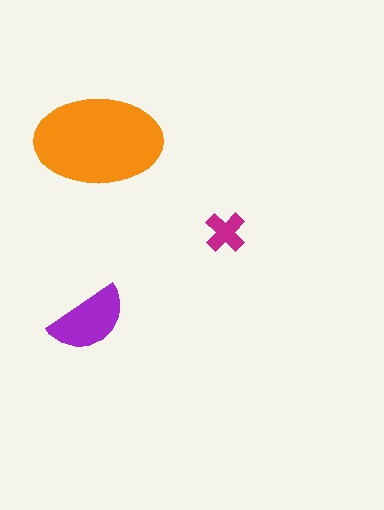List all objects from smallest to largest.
The magenta cross, the purple semicircle, the orange ellipse.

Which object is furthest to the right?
The magenta cross is rightmost.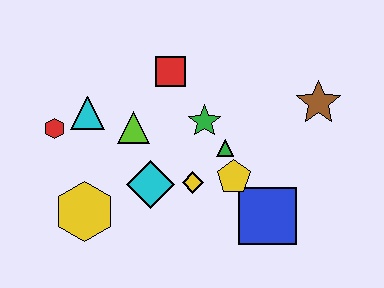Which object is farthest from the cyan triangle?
The brown star is farthest from the cyan triangle.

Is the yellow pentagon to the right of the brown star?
No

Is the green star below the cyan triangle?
Yes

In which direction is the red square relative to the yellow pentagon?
The red square is above the yellow pentagon.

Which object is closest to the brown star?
The green triangle is closest to the brown star.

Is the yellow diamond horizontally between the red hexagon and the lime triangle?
No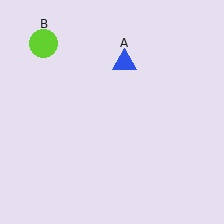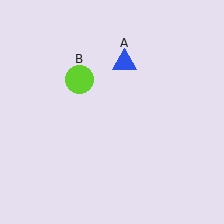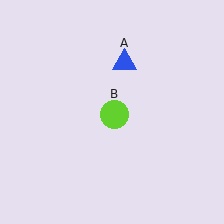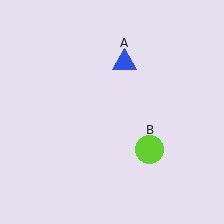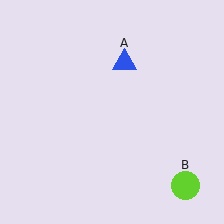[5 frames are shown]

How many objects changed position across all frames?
1 object changed position: lime circle (object B).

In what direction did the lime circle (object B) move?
The lime circle (object B) moved down and to the right.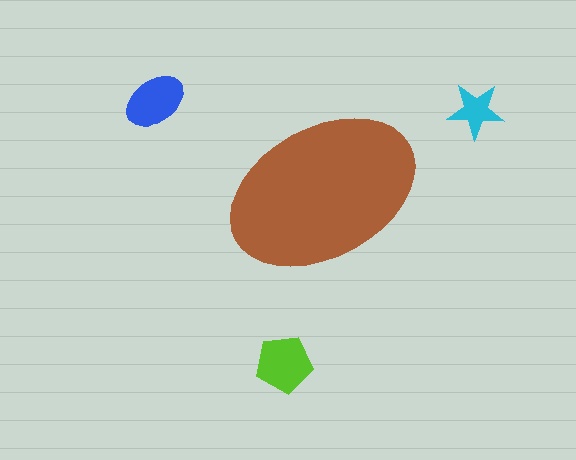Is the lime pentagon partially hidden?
No, the lime pentagon is fully visible.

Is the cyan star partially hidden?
No, the cyan star is fully visible.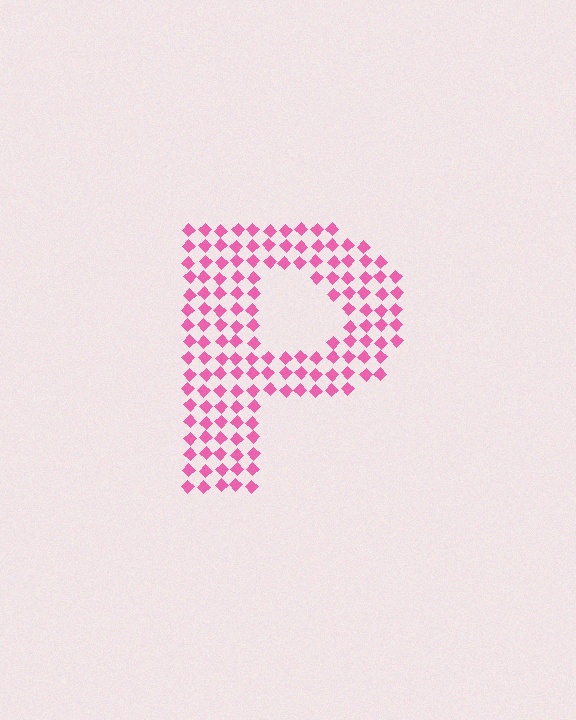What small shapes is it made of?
It is made of small diamonds.